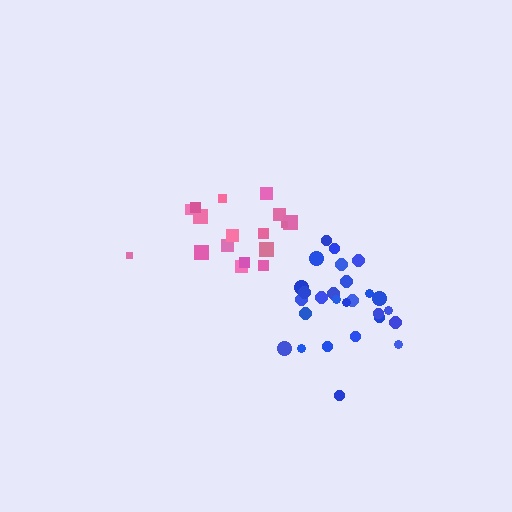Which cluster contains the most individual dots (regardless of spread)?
Blue (28).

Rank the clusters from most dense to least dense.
blue, pink.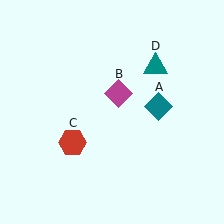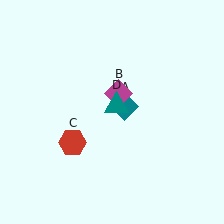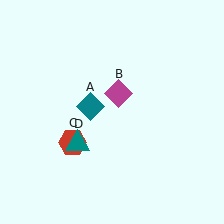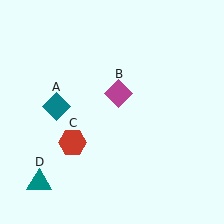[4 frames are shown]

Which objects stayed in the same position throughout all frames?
Magenta diamond (object B) and red hexagon (object C) remained stationary.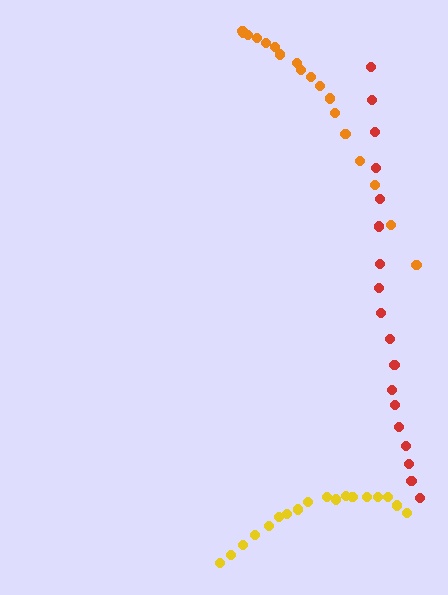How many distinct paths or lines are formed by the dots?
There are 3 distinct paths.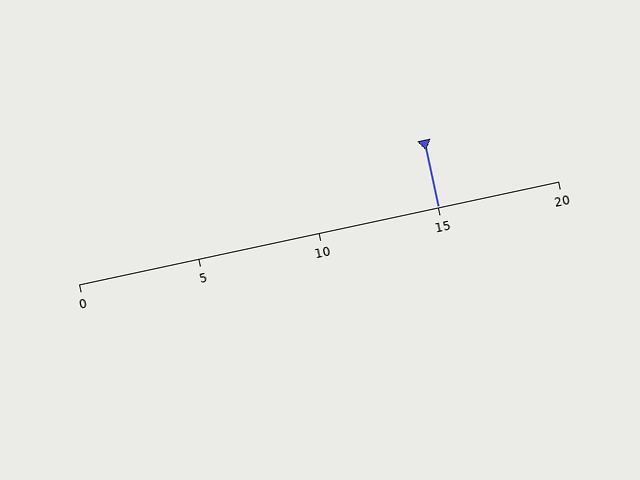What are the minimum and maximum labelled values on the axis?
The axis runs from 0 to 20.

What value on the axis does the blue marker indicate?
The marker indicates approximately 15.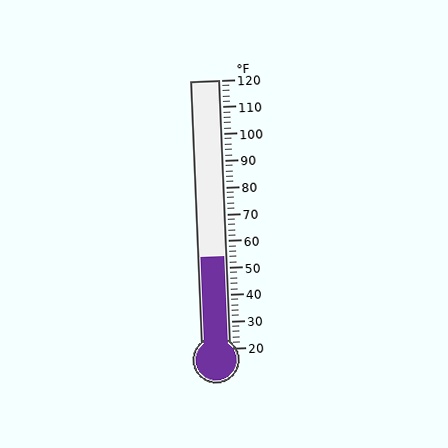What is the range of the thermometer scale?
The thermometer scale ranges from 20°F to 120°F.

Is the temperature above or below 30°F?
The temperature is above 30°F.